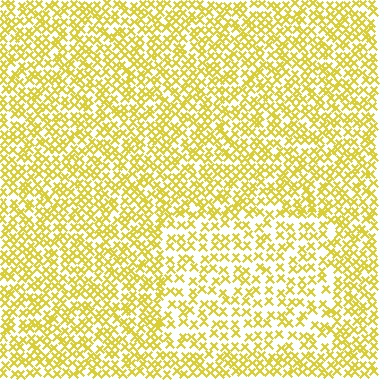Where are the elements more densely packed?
The elements are more densely packed outside the rectangle boundary.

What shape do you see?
I see a rectangle.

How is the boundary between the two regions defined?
The boundary is defined by a change in element density (approximately 1.6x ratio). All elements are the same color, size, and shape.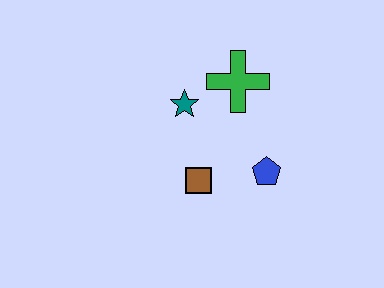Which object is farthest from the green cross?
The brown square is farthest from the green cross.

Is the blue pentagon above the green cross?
No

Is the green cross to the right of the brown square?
Yes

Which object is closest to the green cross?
The teal star is closest to the green cross.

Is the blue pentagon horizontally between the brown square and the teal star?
No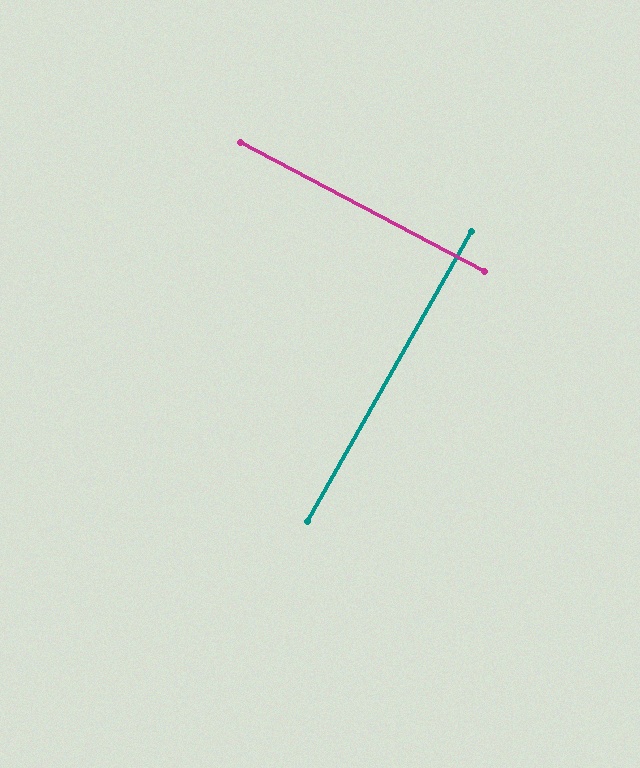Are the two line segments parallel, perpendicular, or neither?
Perpendicular — they meet at approximately 88°.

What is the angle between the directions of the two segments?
Approximately 88 degrees.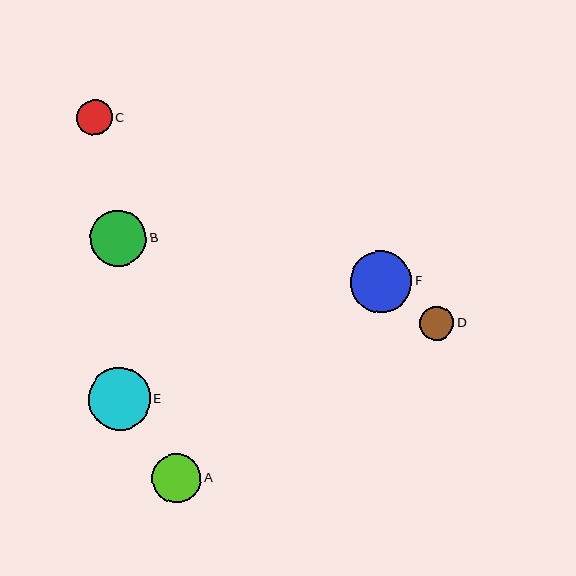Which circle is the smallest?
Circle D is the smallest with a size of approximately 34 pixels.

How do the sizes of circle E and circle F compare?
Circle E and circle F are approximately the same size.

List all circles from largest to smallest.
From largest to smallest: E, F, B, A, C, D.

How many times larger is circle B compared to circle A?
Circle B is approximately 1.1 times the size of circle A.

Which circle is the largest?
Circle E is the largest with a size of approximately 62 pixels.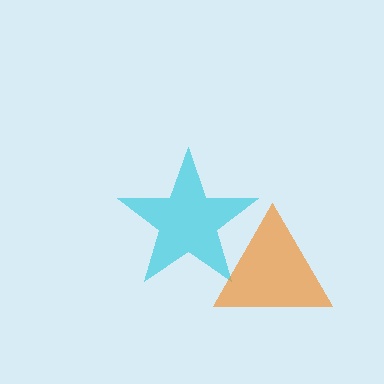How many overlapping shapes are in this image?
There are 2 overlapping shapes in the image.